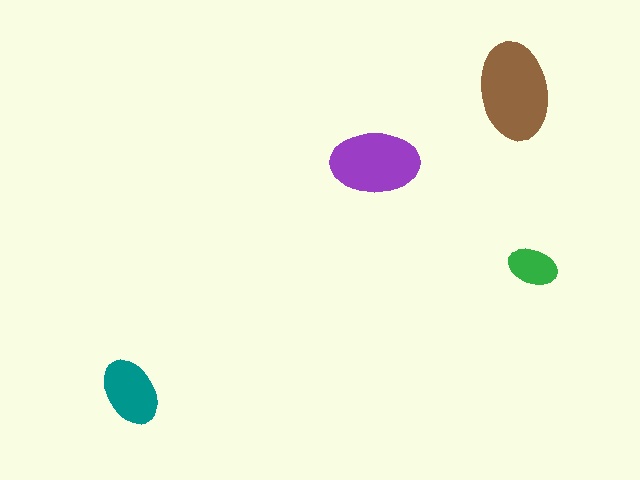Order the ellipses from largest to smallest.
the brown one, the purple one, the teal one, the green one.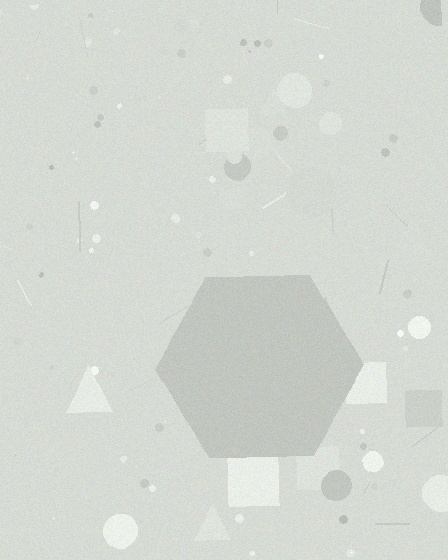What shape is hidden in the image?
A hexagon is hidden in the image.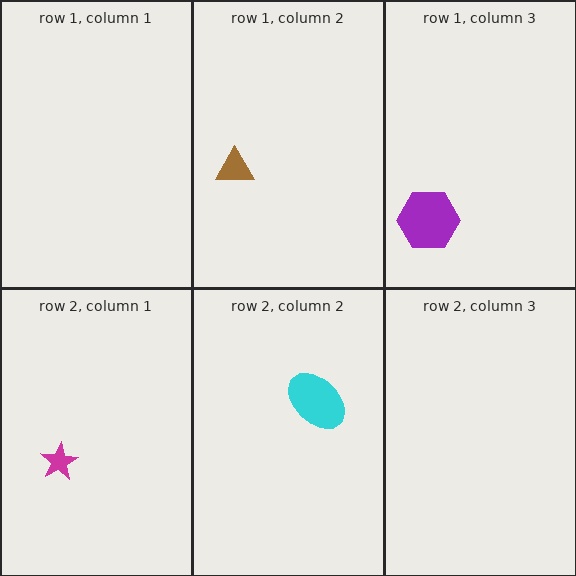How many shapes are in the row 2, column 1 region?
1.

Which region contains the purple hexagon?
The row 1, column 3 region.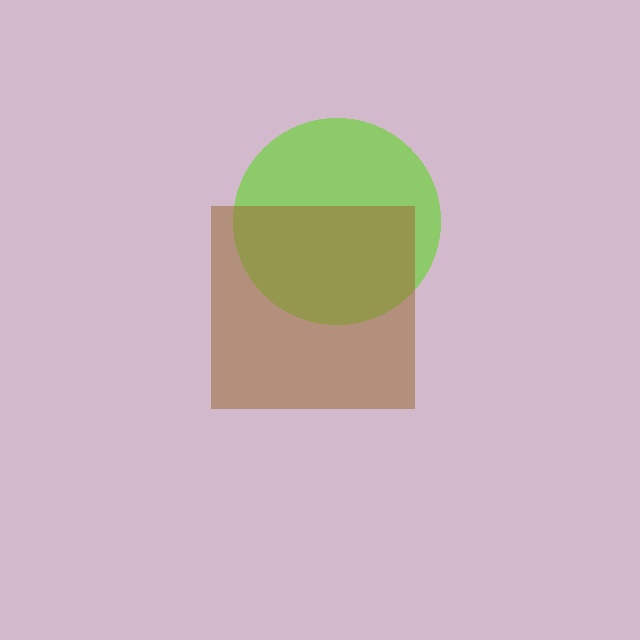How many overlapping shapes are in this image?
There are 2 overlapping shapes in the image.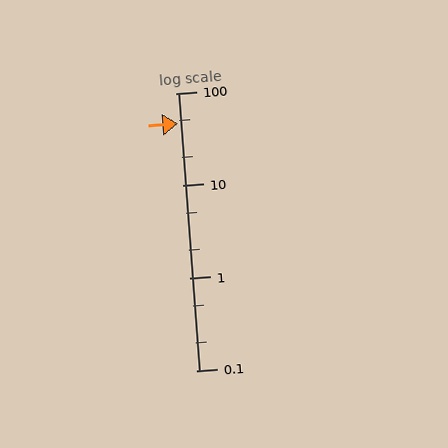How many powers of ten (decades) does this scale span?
The scale spans 3 decades, from 0.1 to 100.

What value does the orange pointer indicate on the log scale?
The pointer indicates approximately 47.